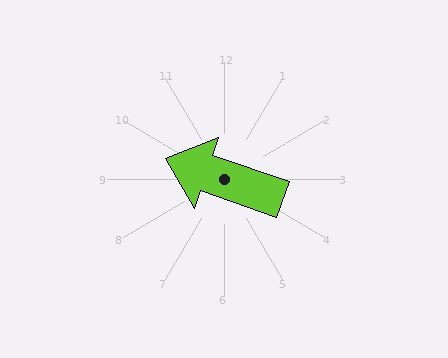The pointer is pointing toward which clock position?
Roughly 10 o'clock.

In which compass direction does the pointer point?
West.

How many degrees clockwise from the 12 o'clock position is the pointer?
Approximately 289 degrees.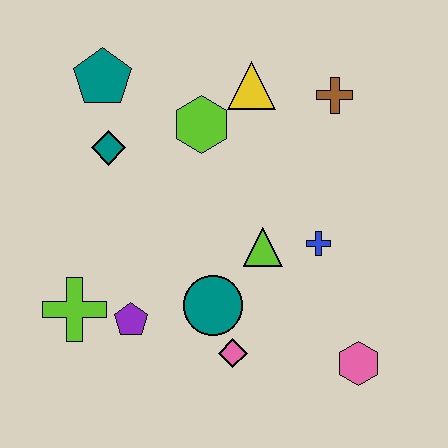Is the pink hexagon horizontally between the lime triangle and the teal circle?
No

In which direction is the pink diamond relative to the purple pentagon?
The pink diamond is to the right of the purple pentagon.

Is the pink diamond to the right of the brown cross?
No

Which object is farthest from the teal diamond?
The pink hexagon is farthest from the teal diamond.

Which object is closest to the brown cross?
The yellow triangle is closest to the brown cross.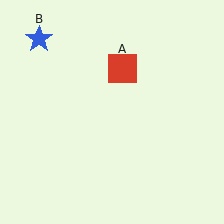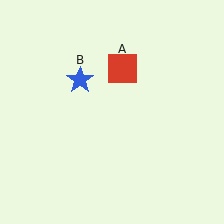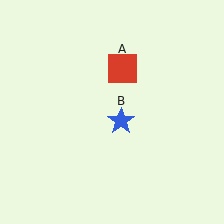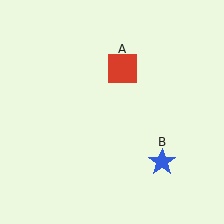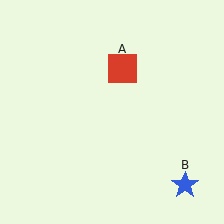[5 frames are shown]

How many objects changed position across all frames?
1 object changed position: blue star (object B).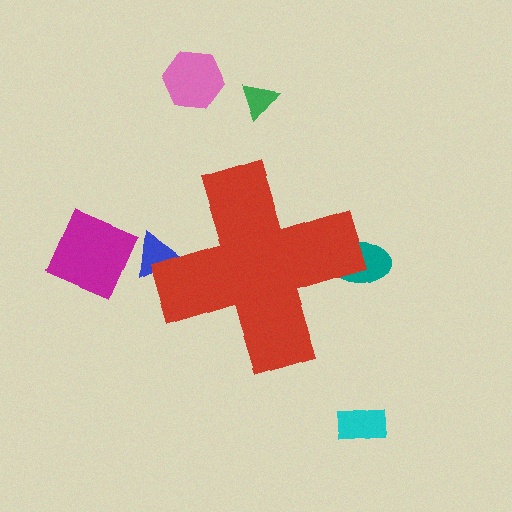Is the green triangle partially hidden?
No, the green triangle is fully visible.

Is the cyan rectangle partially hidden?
No, the cyan rectangle is fully visible.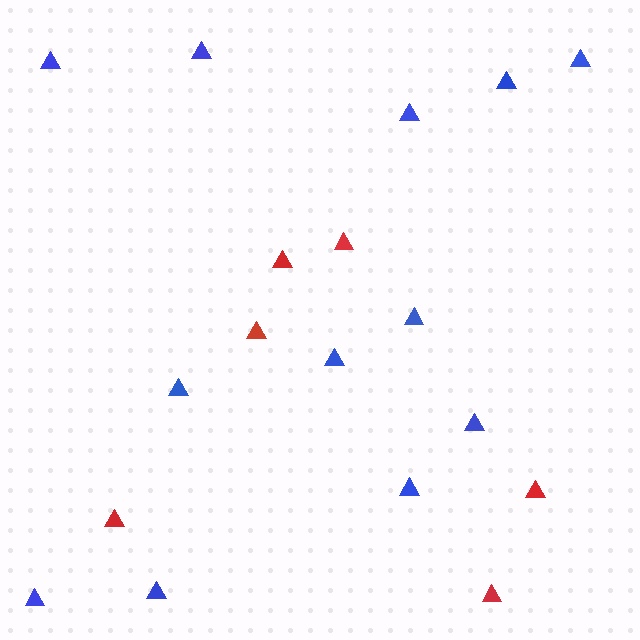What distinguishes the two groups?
There are 2 groups: one group of red triangles (6) and one group of blue triangles (12).